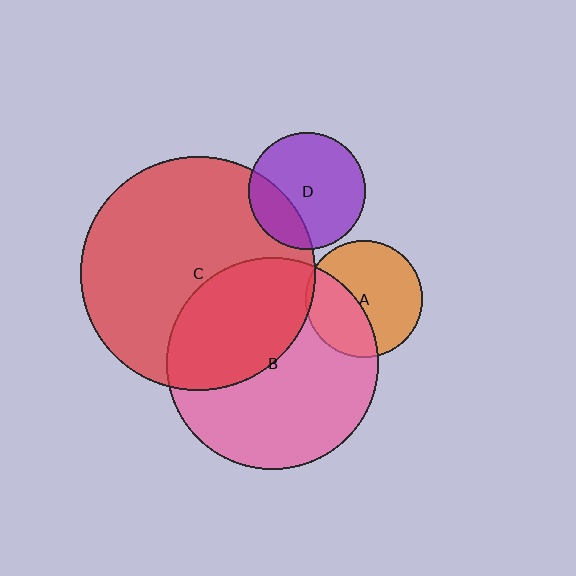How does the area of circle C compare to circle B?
Approximately 1.2 times.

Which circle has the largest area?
Circle C (red).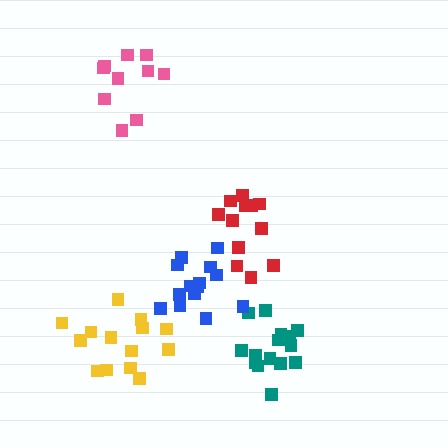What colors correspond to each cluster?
The clusters are colored: yellow, teal, blue, red, pink.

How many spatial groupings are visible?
There are 5 spatial groupings.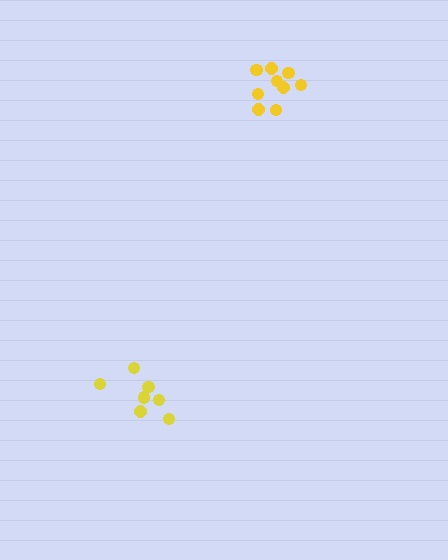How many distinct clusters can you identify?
There are 2 distinct clusters.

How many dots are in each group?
Group 1: 7 dots, Group 2: 9 dots (16 total).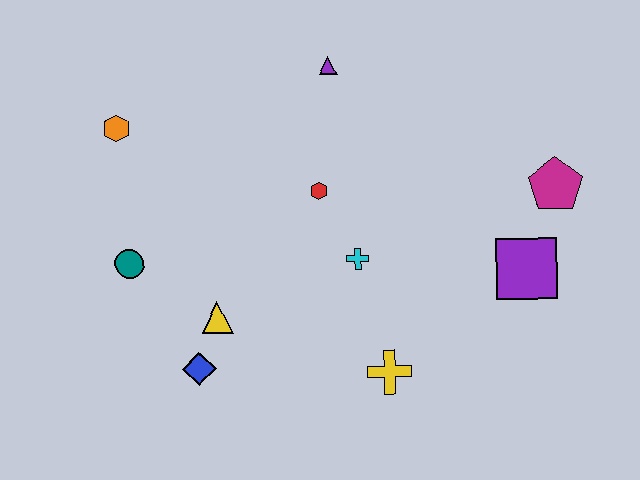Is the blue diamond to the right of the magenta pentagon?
No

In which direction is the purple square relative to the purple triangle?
The purple square is below the purple triangle.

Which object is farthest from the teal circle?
The magenta pentagon is farthest from the teal circle.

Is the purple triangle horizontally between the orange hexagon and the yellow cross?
Yes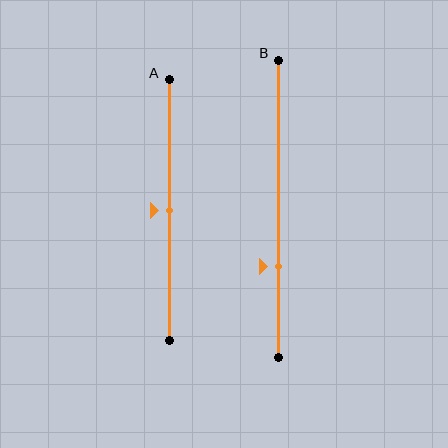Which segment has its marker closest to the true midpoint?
Segment A has its marker closest to the true midpoint.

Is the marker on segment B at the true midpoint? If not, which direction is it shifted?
No, the marker on segment B is shifted downward by about 19% of the segment length.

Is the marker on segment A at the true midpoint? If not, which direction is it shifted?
Yes, the marker on segment A is at the true midpoint.